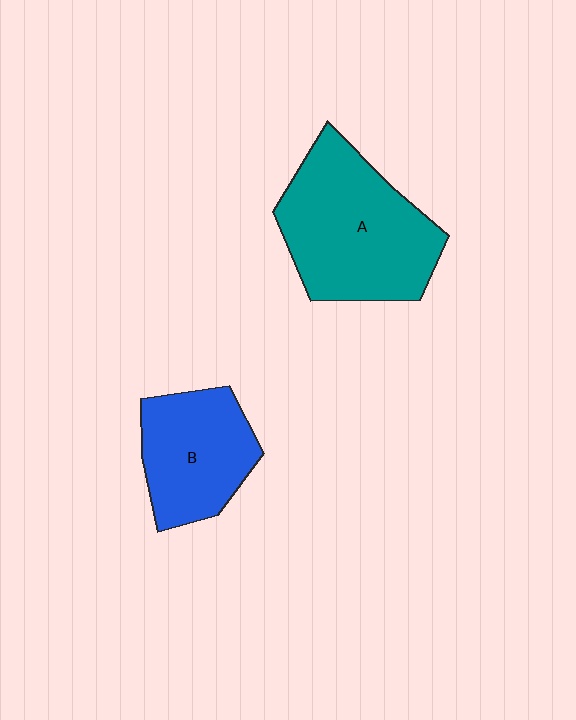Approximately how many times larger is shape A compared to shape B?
Approximately 1.5 times.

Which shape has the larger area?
Shape A (teal).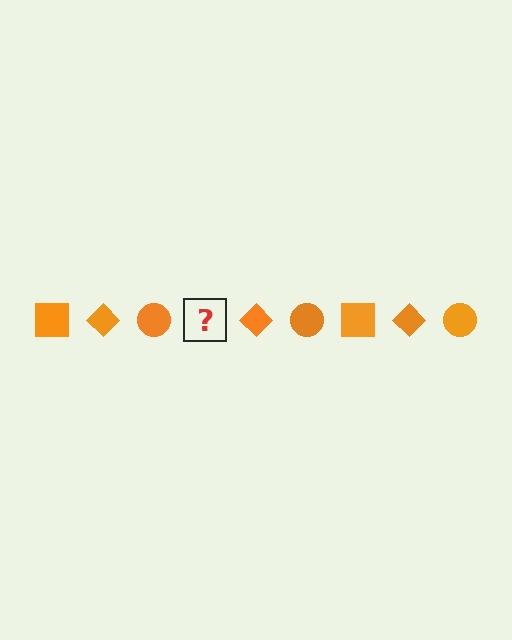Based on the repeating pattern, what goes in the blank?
The blank should be an orange square.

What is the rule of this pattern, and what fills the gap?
The rule is that the pattern cycles through square, diamond, circle shapes in orange. The gap should be filled with an orange square.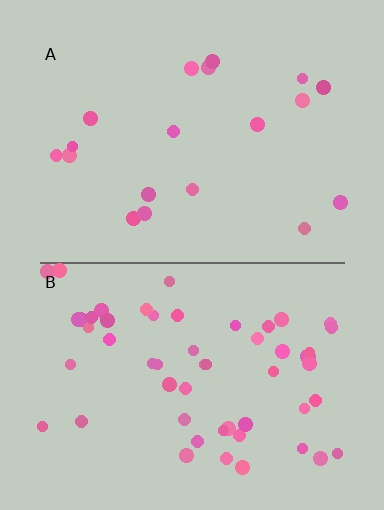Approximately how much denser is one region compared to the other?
Approximately 2.9× — region B over region A.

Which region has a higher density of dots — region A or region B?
B (the bottom).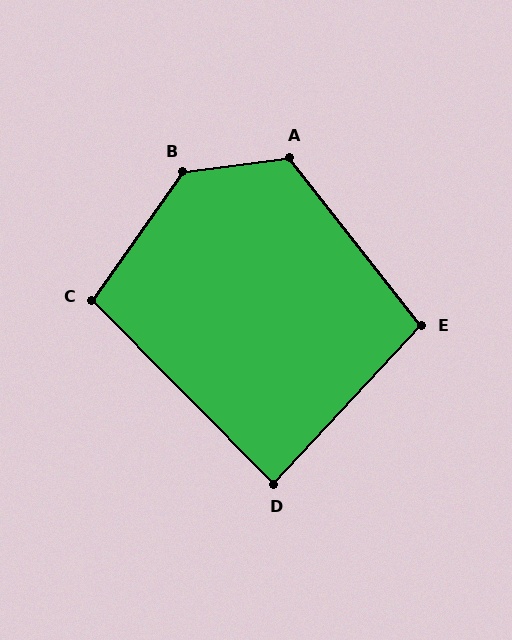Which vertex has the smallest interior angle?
D, at approximately 87 degrees.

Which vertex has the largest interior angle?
B, at approximately 133 degrees.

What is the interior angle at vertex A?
Approximately 121 degrees (obtuse).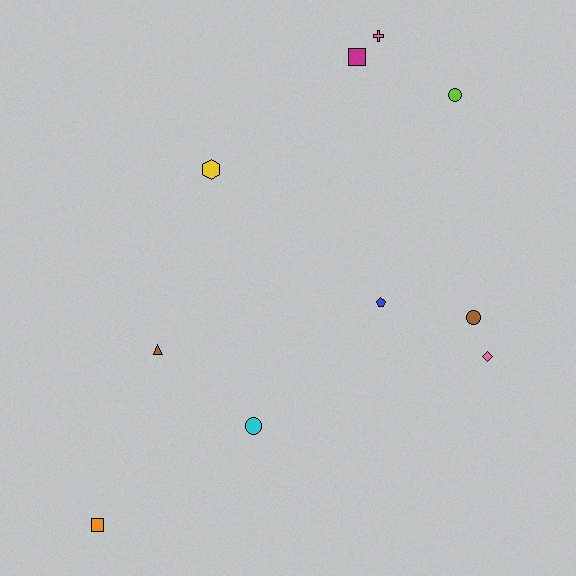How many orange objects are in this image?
There is 1 orange object.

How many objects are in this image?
There are 10 objects.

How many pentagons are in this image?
There is 1 pentagon.